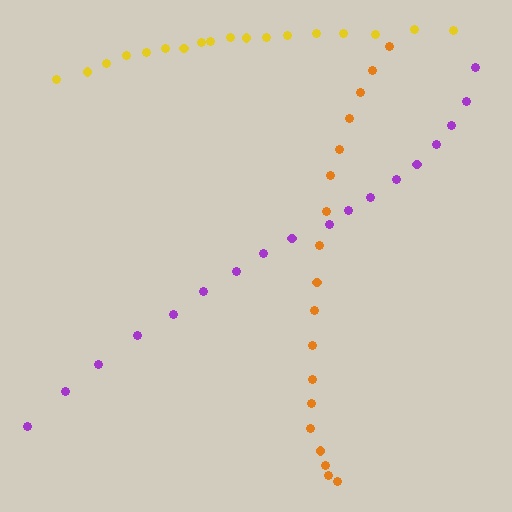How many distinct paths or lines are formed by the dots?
There are 3 distinct paths.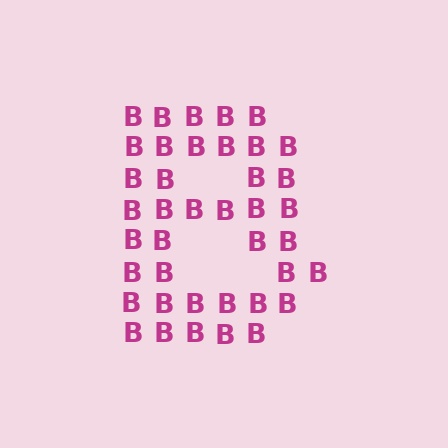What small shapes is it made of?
It is made of small letter B's.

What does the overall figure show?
The overall figure shows the letter B.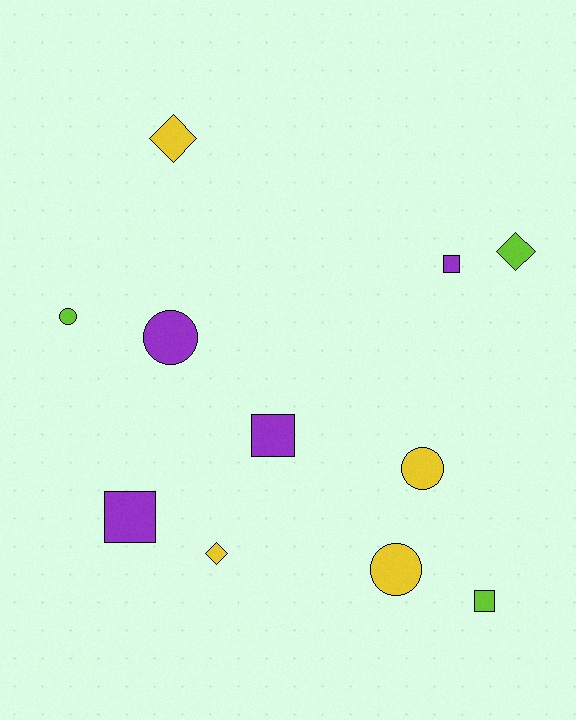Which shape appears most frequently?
Circle, with 4 objects.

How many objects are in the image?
There are 11 objects.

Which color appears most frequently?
Yellow, with 4 objects.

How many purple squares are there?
There are 3 purple squares.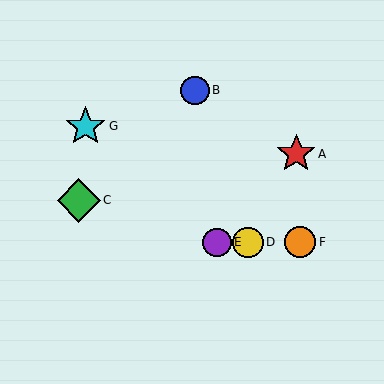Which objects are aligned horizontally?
Objects D, E, F are aligned horizontally.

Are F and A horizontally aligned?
No, F is at y≈242 and A is at y≈154.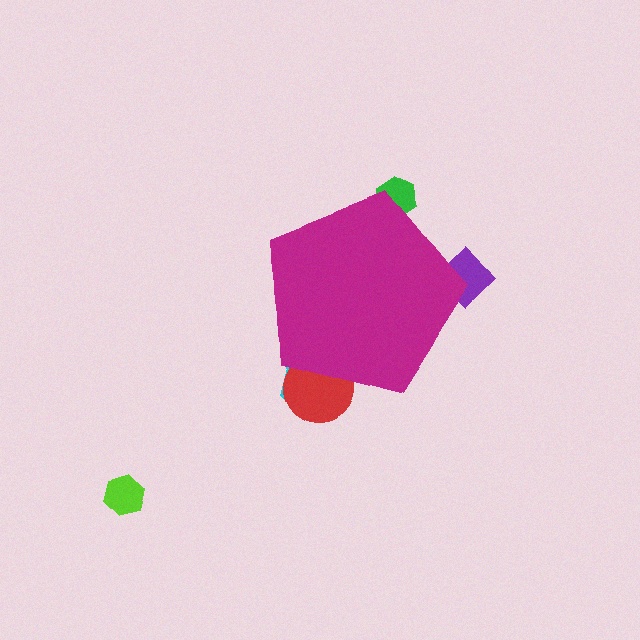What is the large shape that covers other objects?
A magenta pentagon.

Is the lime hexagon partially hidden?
No, the lime hexagon is fully visible.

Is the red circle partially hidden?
Yes, the red circle is partially hidden behind the magenta pentagon.